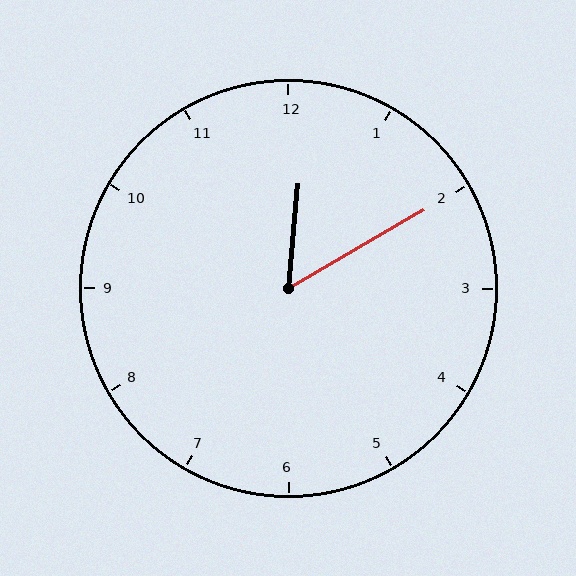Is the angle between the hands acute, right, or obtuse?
It is acute.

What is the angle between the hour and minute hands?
Approximately 55 degrees.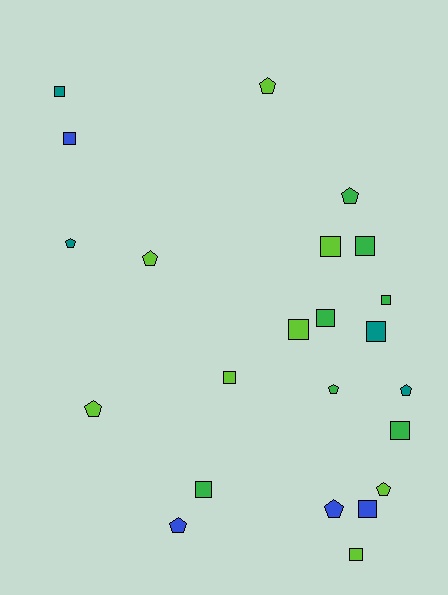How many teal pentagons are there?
There are 2 teal pentagons.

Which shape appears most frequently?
Square, with 13 objects.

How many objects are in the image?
There are 23 objects.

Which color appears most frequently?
Lime, with 8 objects.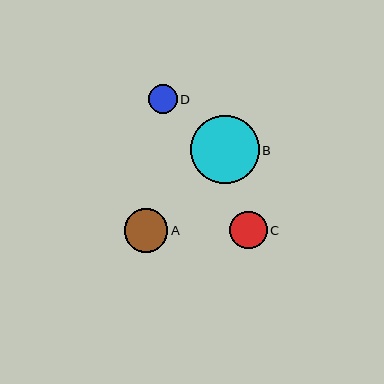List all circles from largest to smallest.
From largest to smallest: B, A, C, D.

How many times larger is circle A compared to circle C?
Circle A is approximately 1.2 times the size of circle C.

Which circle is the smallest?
Circle D is the smallest with a size of approximately 29 pixels.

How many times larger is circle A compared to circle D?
Circle A is approximately 1.5 times the size of circle D.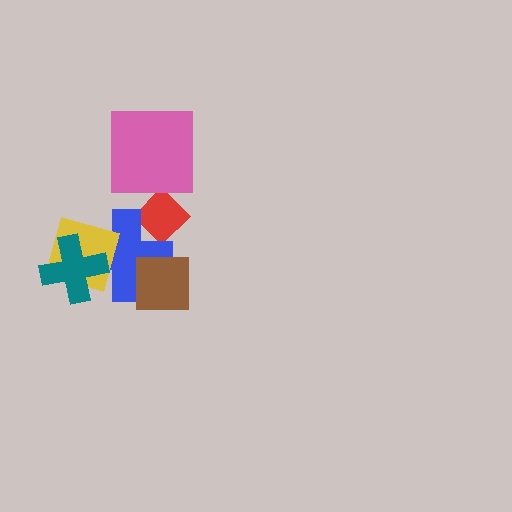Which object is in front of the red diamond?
The blue cross is in front of the red diamond.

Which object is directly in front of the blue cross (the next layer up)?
The yellow diamond is directly in front of the blue cross.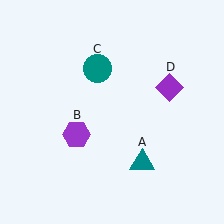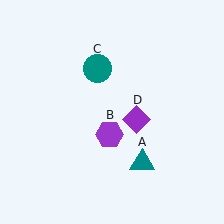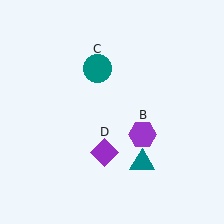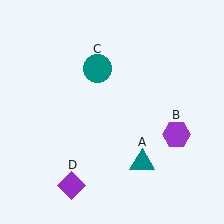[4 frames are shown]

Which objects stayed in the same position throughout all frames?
Teal triangle (object A) and teal circle (object C) remained stationary.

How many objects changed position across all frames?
2 objects changed position: purple hexagon (object B), purple diamond (object D).